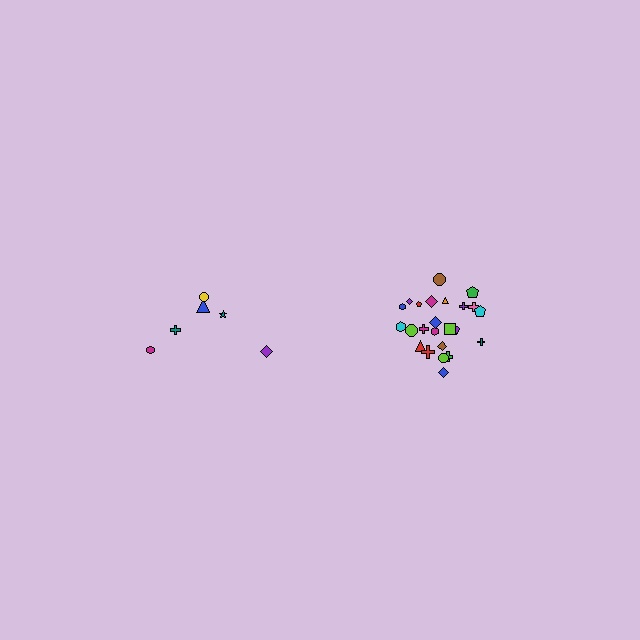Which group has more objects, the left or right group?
The right group.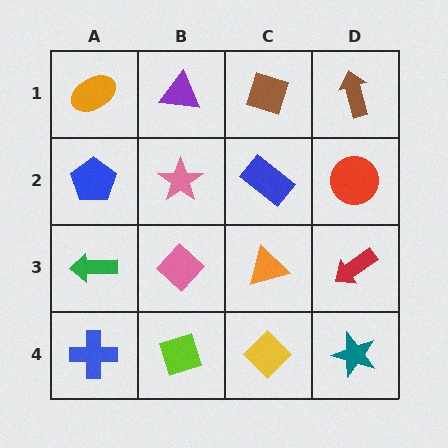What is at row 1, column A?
An orange ellipse.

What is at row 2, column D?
A red circle.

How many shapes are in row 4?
4 shapes.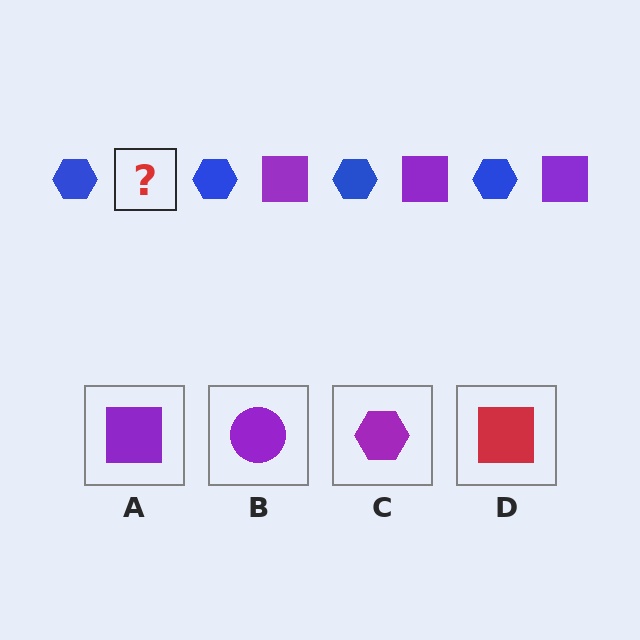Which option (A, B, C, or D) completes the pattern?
A.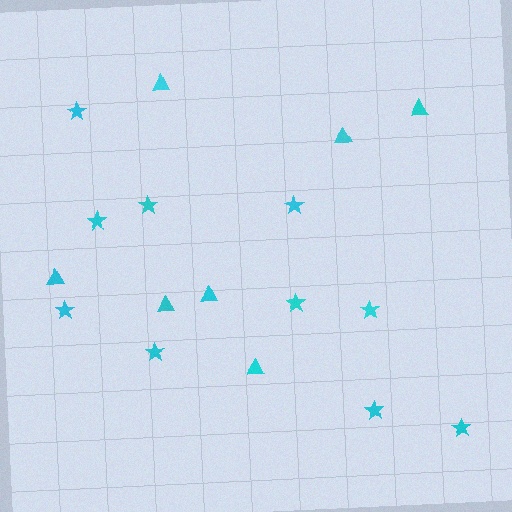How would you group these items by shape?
There are 2 groups: one group of triangles (7) and one group of stars (10).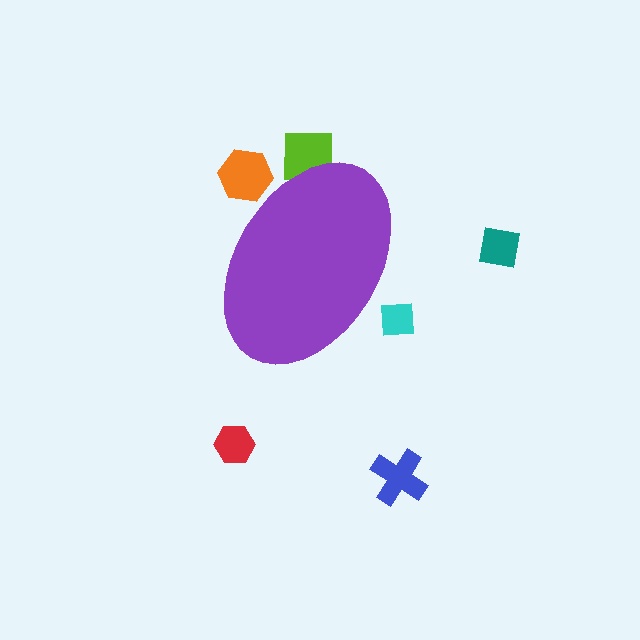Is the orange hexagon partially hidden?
Yes, the orange hexagon is partially hidden behind the purple ellipse.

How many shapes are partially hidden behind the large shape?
3 shapes are partially hidden.